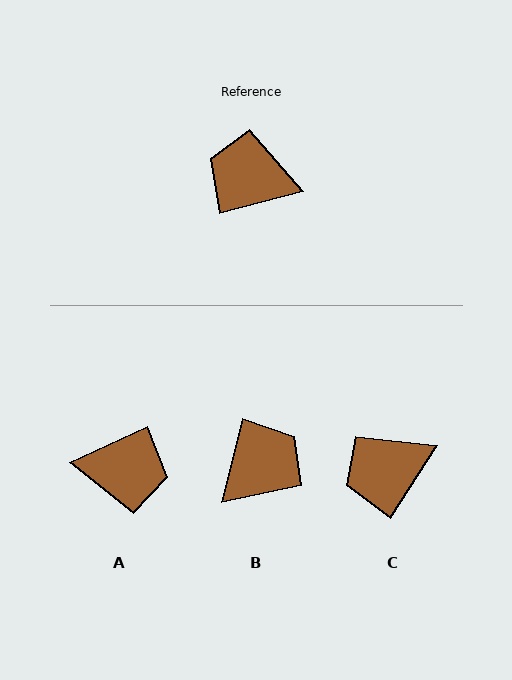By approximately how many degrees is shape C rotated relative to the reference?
Approximately 43 degrees counter-clockwise.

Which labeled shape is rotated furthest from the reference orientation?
A, about 170 degrees away.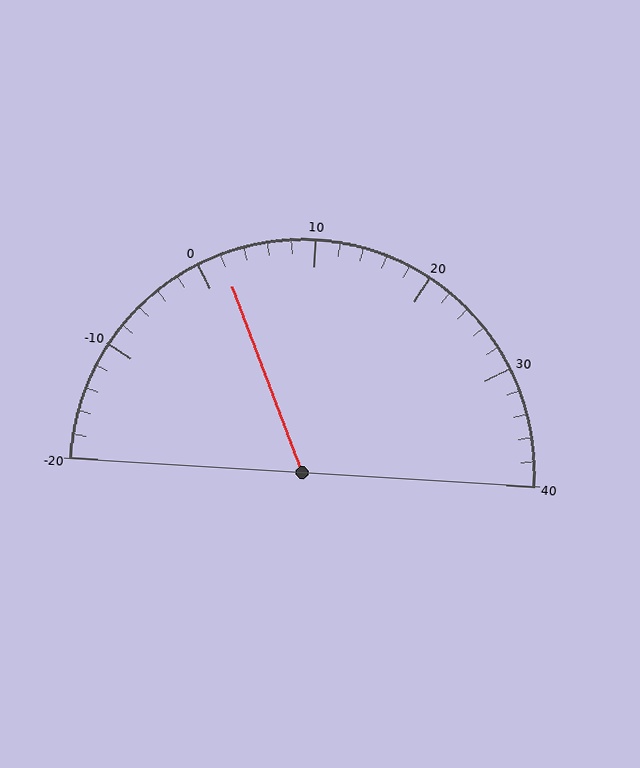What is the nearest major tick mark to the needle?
The nearest major tick mark is 0.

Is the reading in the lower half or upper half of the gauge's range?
The reading is in the lower half of the range (-20 to 40).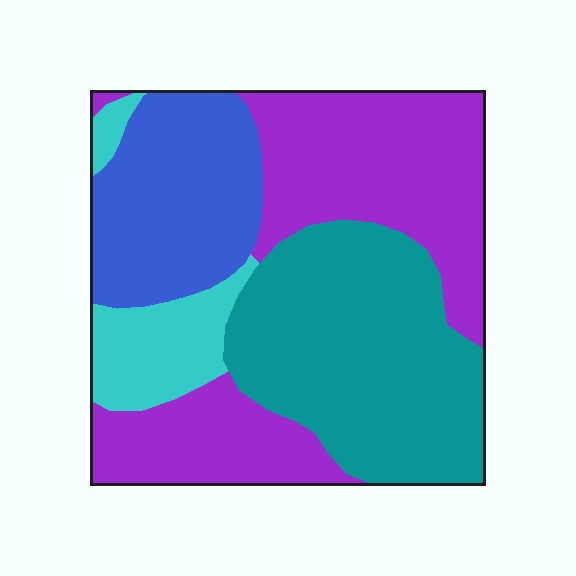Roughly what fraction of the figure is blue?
Blue covers about 20% of the figure.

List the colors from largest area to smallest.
From largest to smallest: purple, teal, blue, cyan.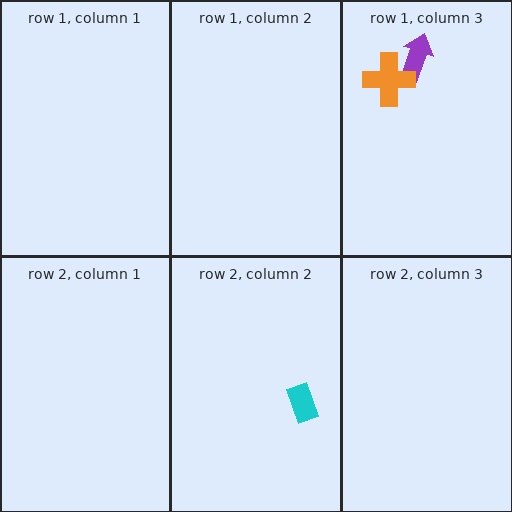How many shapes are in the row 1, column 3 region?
2.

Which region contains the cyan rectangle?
The row 2, column 2 region.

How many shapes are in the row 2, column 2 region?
1.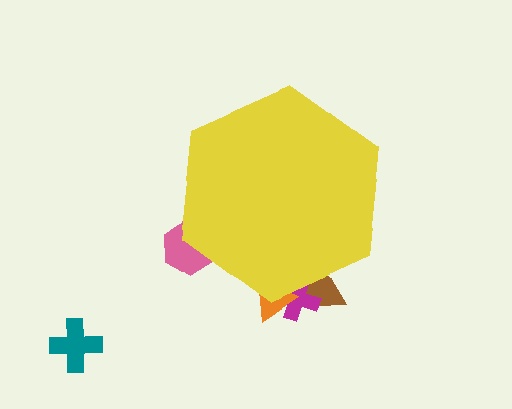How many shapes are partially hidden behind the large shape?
4 shapes are partially hidden.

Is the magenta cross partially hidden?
Yes, the magenta cross is partially hidden behind the yellow hexagon.